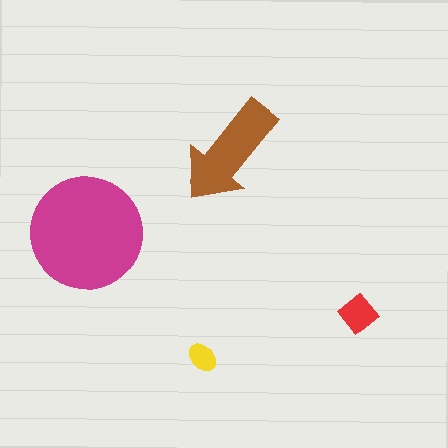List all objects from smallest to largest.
The yellow ellipse, the red diamond, the brown arrow, the magenta circle.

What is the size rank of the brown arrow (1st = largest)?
2nd.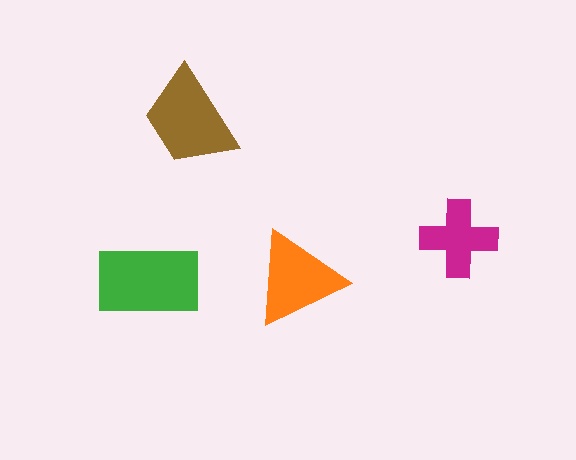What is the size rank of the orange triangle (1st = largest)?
3rd.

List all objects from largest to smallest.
The green rectangle, the brown trapezoid, the orange triangle, the magenta cross.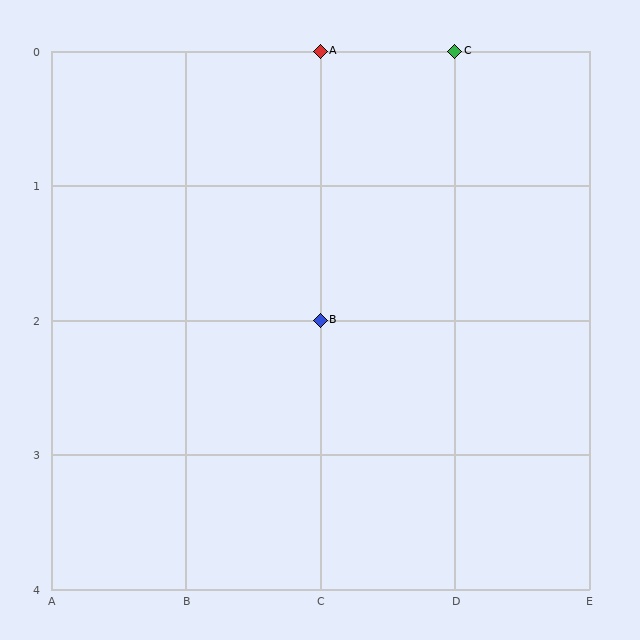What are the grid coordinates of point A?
Point A is at grid coordinates (C, 0).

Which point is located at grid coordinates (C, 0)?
Point A is at (C, 0).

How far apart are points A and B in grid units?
Points A and B are 2 rows apart.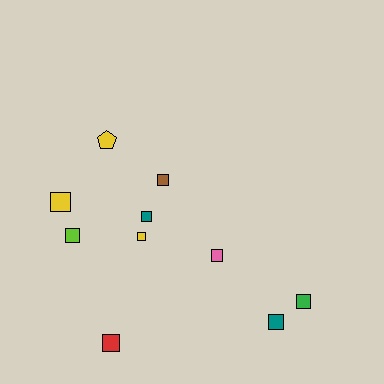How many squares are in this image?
There are 9 squares.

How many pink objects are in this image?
There is 1 pink object.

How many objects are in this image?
There are 10 objects.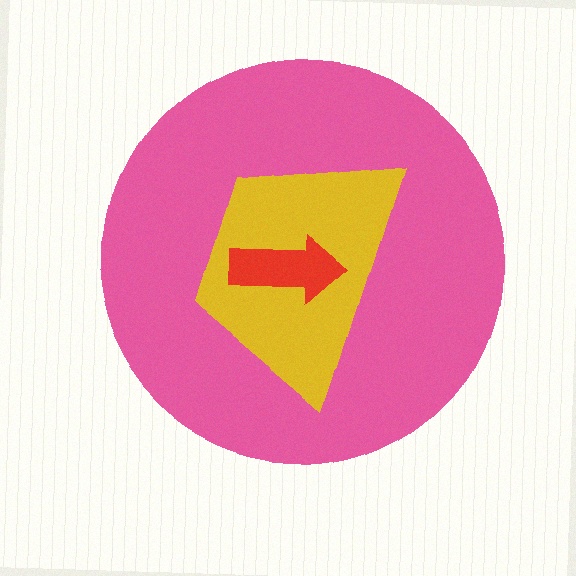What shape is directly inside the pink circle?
The yellow trapezoid.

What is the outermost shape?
The pink circle.